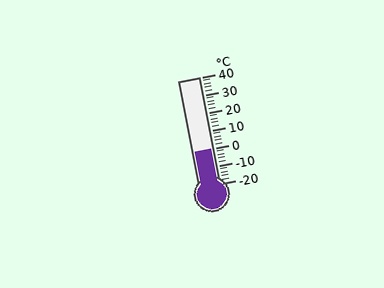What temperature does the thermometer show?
The thermometer shows approximately 0°C.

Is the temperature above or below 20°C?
The temperature is below 20°C.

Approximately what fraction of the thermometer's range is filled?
The thermometer is filled to approximately 35% of its range.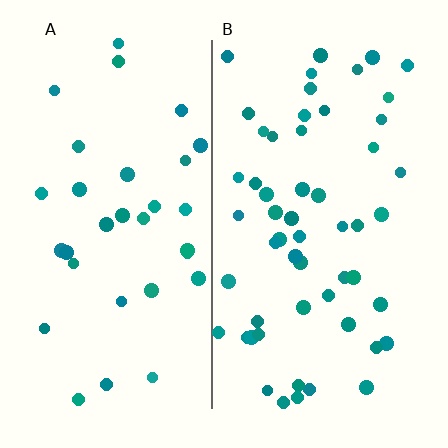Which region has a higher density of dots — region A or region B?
B (the right).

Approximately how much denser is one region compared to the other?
Approximately 1.7× — region B over region A.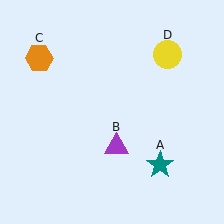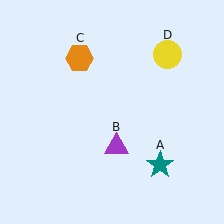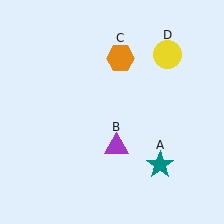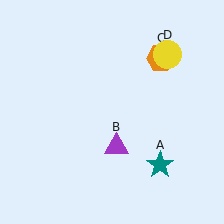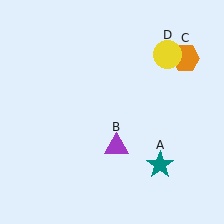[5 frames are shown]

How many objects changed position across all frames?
1 object changed position: orange hexagon (object C).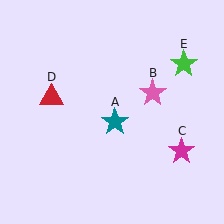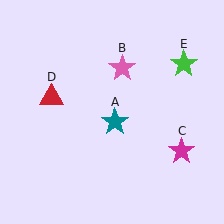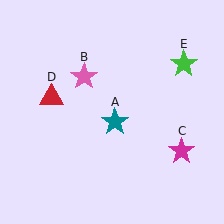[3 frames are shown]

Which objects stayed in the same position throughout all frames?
Teal star (object A) and magenta star (object C) and red triangle (object D) and green star (object E) remained stationary.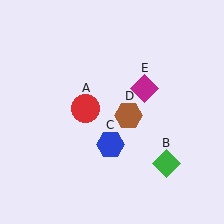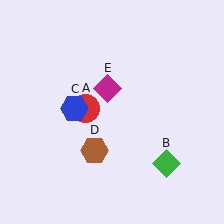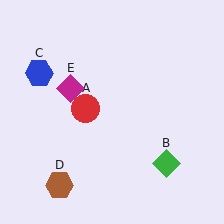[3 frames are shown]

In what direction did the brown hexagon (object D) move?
The brown hexagon (object D) moved down and to the left.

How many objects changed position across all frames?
3 objects changed position: blue hexagon (object C), brown hexagon (object D), magenta diamond (object E).